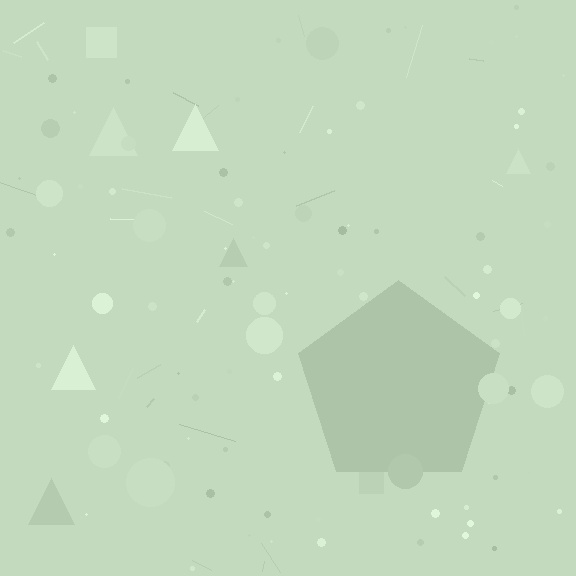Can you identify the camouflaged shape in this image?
The camouflaged shape is a pentagon.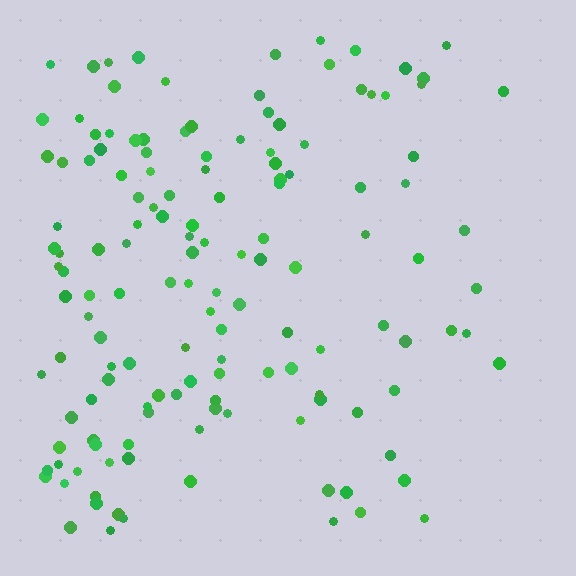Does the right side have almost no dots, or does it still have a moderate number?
Still a moderate number, just noticeably fewer than the left.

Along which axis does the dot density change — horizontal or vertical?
Horizontal.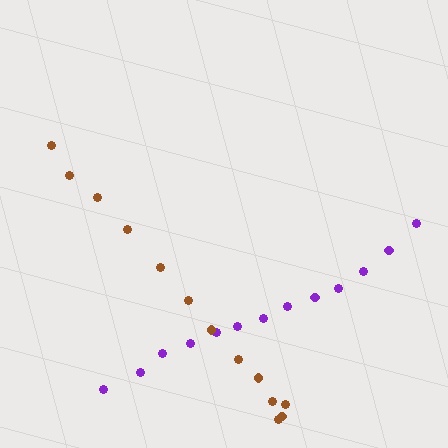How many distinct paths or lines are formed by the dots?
There are 2 distinct paths.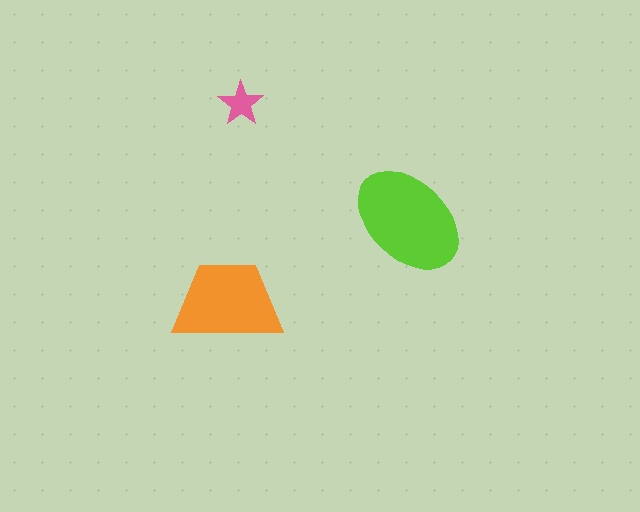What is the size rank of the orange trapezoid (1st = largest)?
2nd.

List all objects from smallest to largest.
The pink star, the orange trapezoid, the lime ellipse.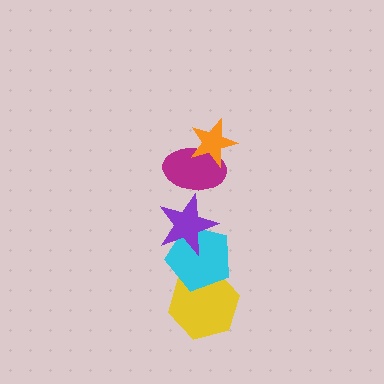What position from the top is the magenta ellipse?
The magenta ellipse is 2nd from the top.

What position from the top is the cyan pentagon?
The cyan pentagon is 4th from the top.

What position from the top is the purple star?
The purple star is 3rd from the top.